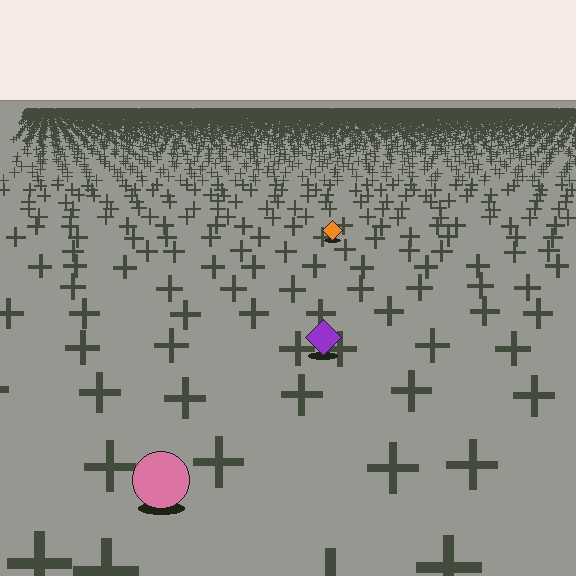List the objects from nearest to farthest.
From nearest to farthest: the pink circle, the purple diamond, the orange diamond.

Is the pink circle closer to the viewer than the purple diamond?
Yes. The pink circle is closer — you can tell from the texture gradient: the ground texture is coarser near it.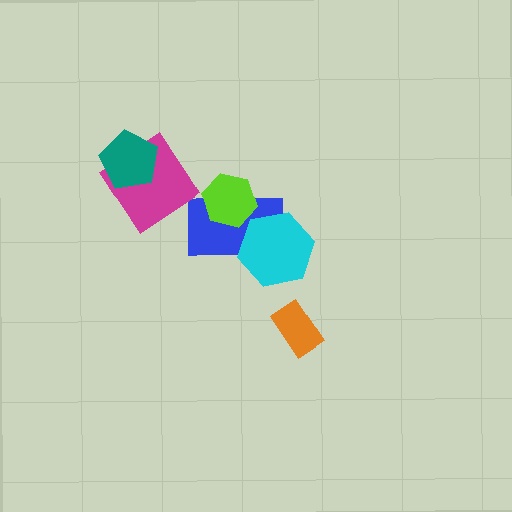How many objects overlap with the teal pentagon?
1 object overlaps with the teal pentagon.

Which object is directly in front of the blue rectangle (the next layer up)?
The lime hexagon is directly in front of the blue rectangle.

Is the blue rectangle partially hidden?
Yes, it is partially covered by another shape.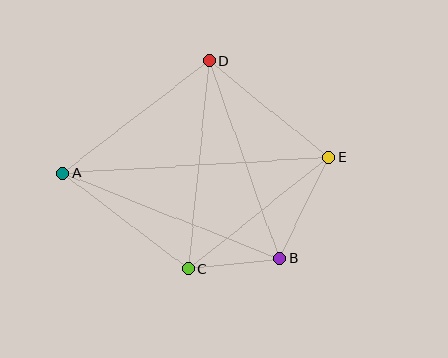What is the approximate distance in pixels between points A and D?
The distance between A and D is approximately 184 pixels.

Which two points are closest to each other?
Points B and C are closest to each other.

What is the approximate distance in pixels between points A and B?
The distance between A and B is approximately 233 pixels.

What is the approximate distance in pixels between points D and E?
The distance between D and E is approximately 154 pixels.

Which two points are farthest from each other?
Points A and E are farthest from each other.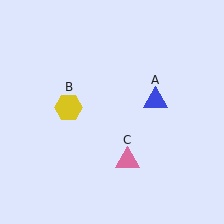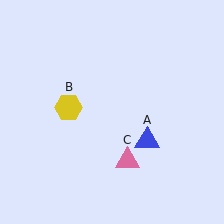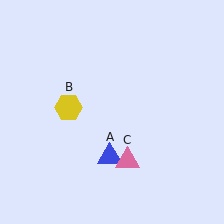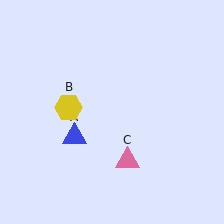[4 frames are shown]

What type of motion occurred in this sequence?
The blue triangle (object A) rotated clockwise around the center of the scene.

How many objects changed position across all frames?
1 object changed position: blue triangle (object A).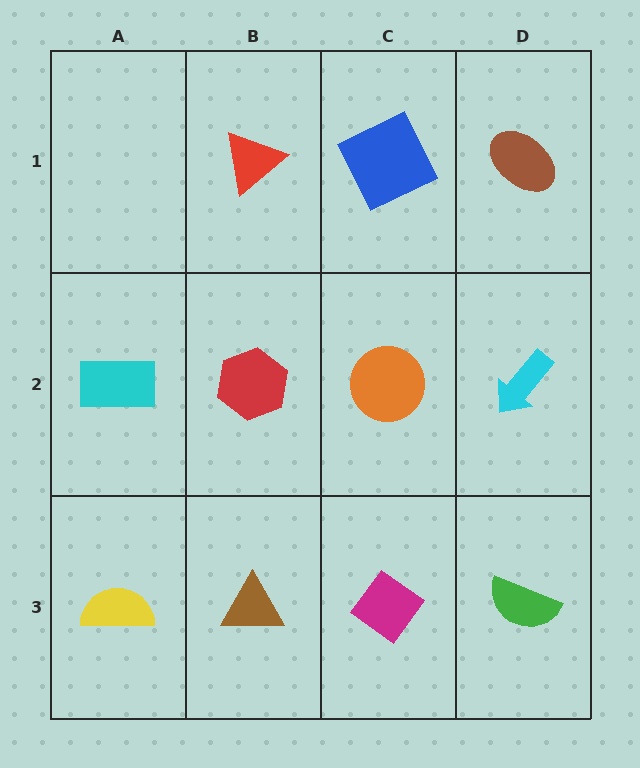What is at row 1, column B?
A red triangle.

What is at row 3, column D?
A green semicircle.